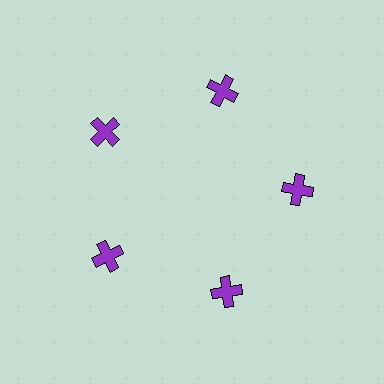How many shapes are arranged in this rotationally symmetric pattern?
There are 5 shapes, arranged in 5 groups of 1.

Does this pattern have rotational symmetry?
Yes, this pattern has 5-fold rotational symmetry. It looks the same after rotating 72 degrees around the center.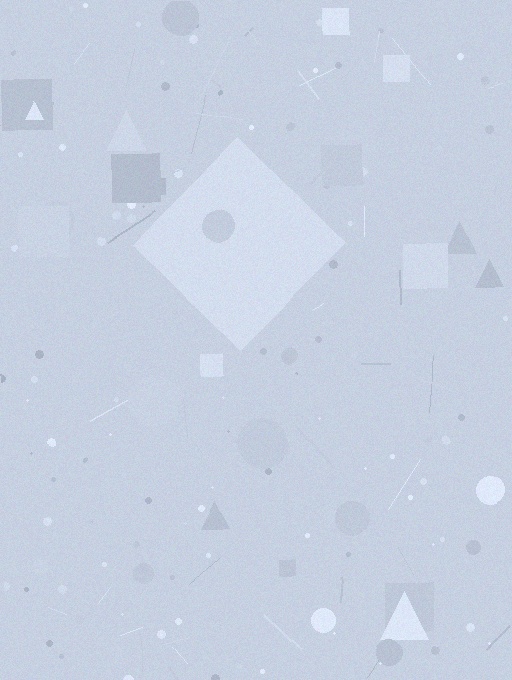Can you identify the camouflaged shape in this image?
The camouflaged shape is a diamond.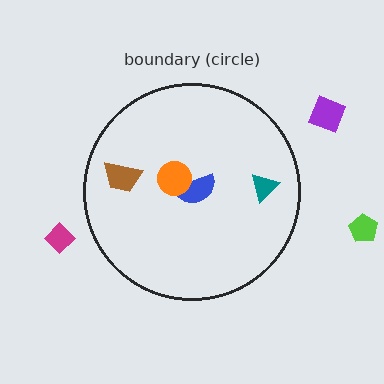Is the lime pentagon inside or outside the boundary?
Outside.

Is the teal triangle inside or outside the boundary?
Inside.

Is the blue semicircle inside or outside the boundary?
Inside.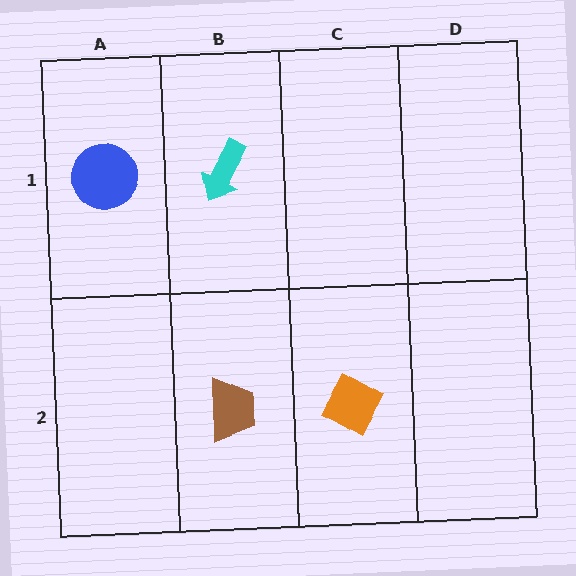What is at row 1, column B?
A cyan arrow.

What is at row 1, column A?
A blue circle.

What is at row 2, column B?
A brown trapezoid.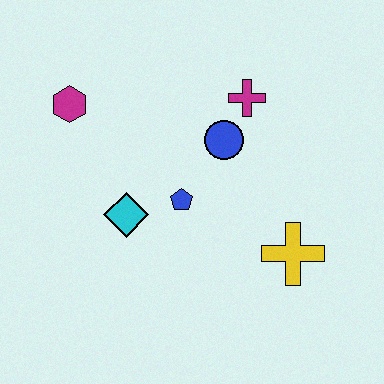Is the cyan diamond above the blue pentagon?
No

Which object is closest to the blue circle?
The magenta cross is closest to the blue circle.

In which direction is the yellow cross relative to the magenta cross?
The yellow cross is below the magenta cross.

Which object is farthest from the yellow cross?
The magenta hexagon is farthest from the yellow cross.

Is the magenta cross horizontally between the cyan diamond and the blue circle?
No